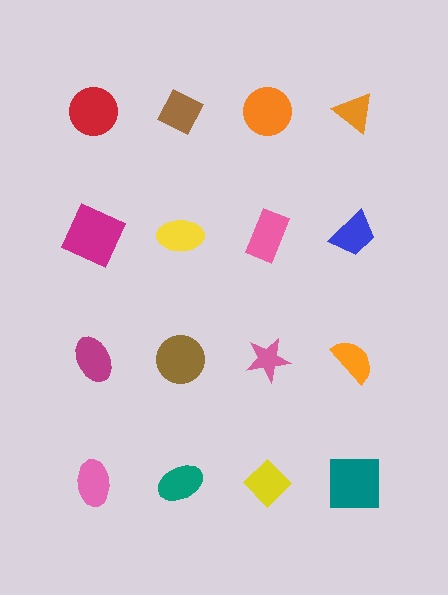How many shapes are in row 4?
4 shapes.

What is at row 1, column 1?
A red circle.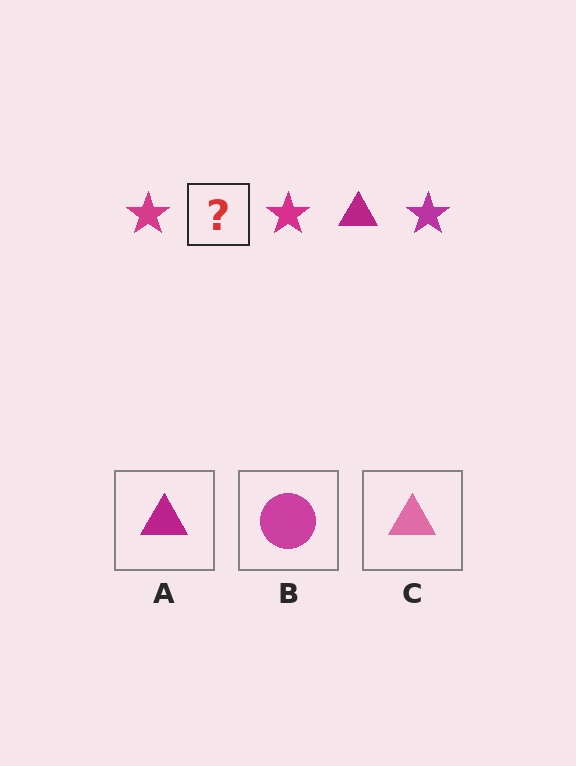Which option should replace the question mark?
Option A.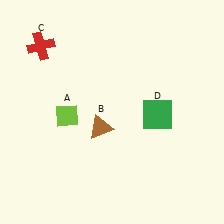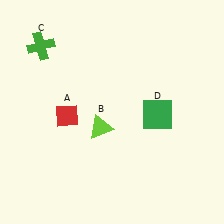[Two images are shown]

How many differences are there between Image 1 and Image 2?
There are 3 differences between the two images.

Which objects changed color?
A changed from lime to red. B changed from brown to lime. C changed from red to green.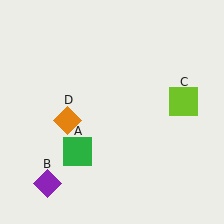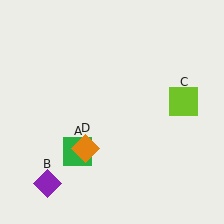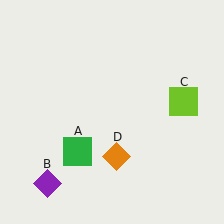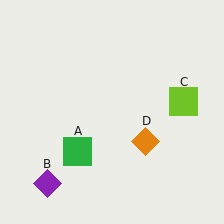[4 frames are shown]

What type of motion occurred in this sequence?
The orange diamond (object D) rotated counterclockwise around the center of the scene.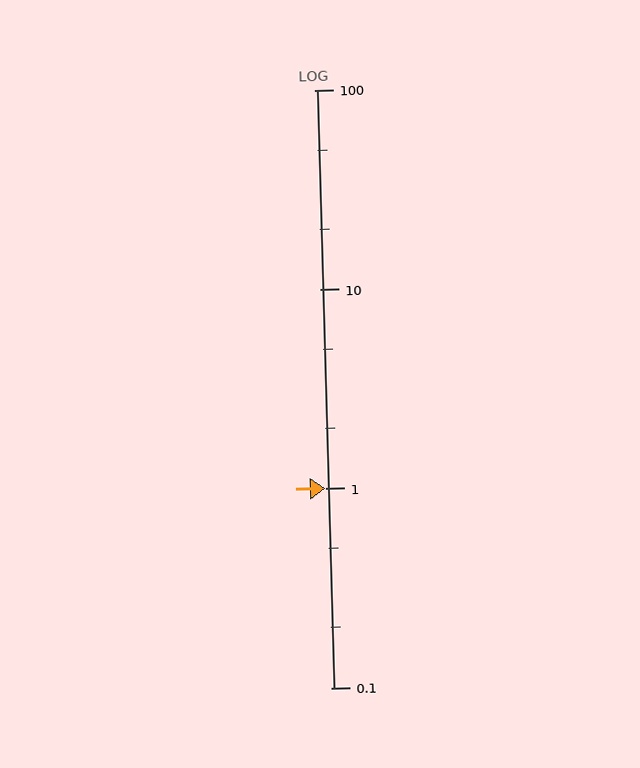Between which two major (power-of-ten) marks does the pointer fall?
The pointer is between 1 and 10.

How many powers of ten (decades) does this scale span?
The scale spans 3 decades, from 0.1 to 100.